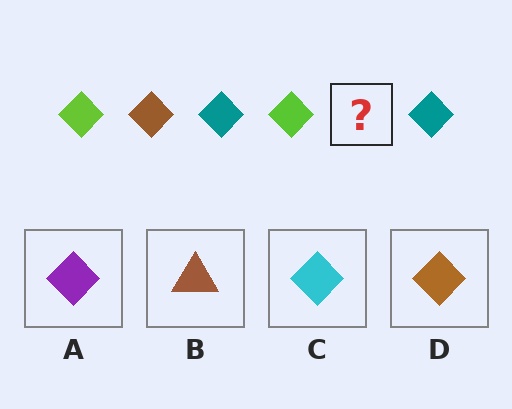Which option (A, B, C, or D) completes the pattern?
D.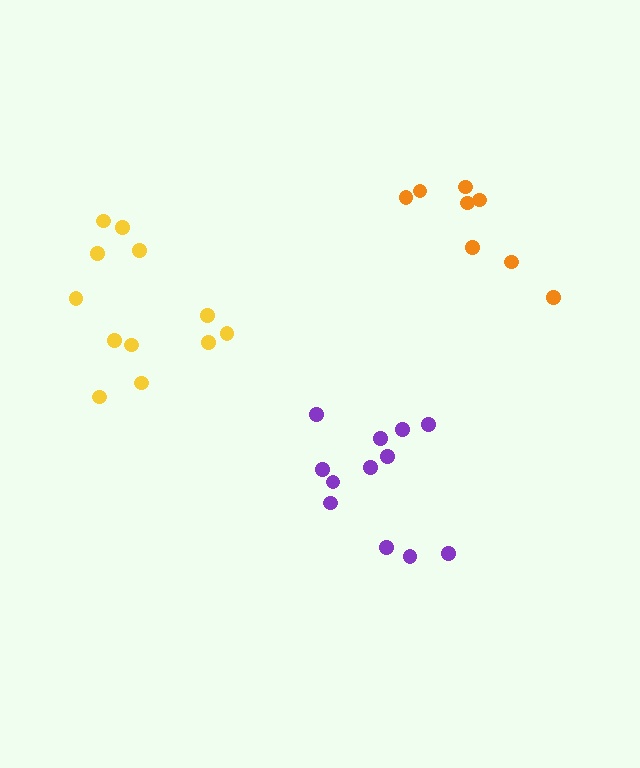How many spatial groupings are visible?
There are 3 spatial groupings.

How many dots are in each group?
Group 1: 12 dots, Group 2: 12 dots, Group 3: 8 dots (32 total).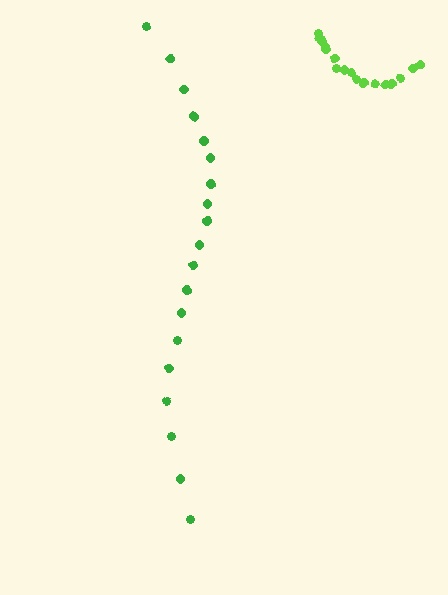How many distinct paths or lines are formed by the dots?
There are 2 distinct paths.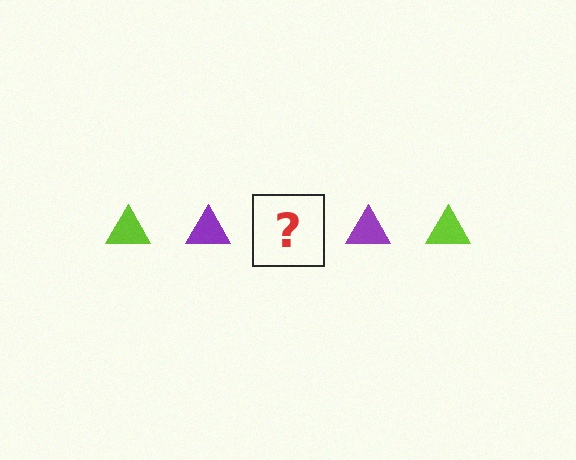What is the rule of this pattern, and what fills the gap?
The rule is that the pattern cycles through lime, purple triangles. The gap should be filled with a lime triangle.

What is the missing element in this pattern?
The missing element is a lime triangle.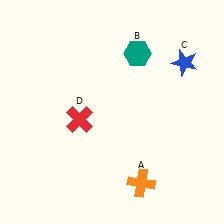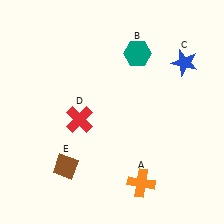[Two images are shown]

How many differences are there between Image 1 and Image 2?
There is 1 difference between the two images.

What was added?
A brown diamond (E) was added in Image 2.